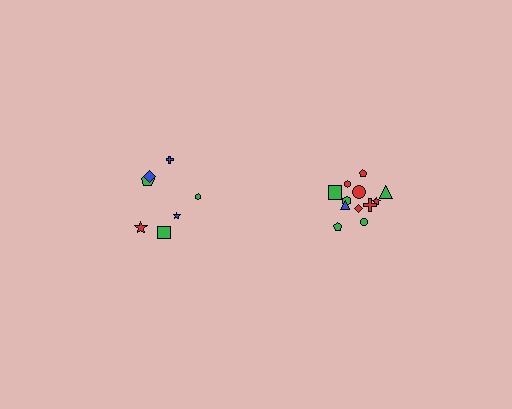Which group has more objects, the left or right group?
The right group.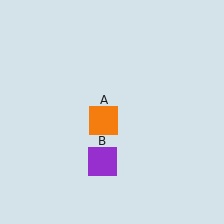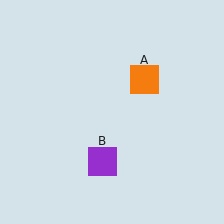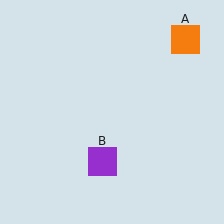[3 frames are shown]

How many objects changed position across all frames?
1 object changed position: orange square (object A).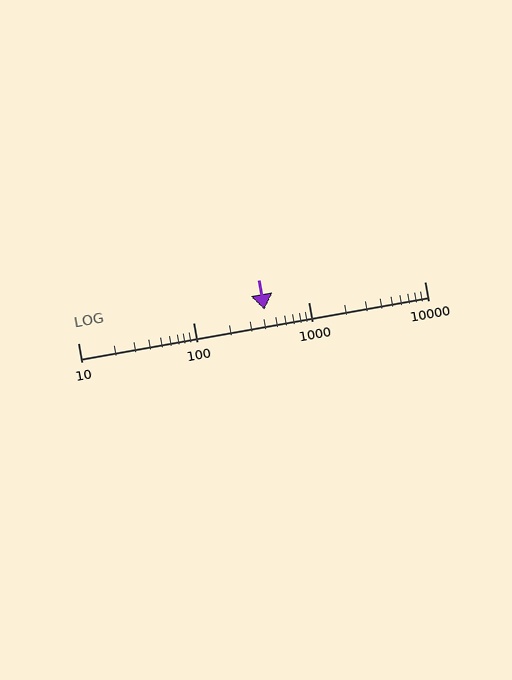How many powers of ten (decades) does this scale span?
The scale spans 3 decades, from 10 to 10000.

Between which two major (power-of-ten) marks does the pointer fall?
The pointer is between 100 and 1000.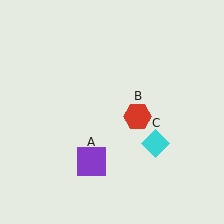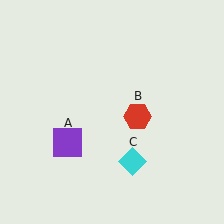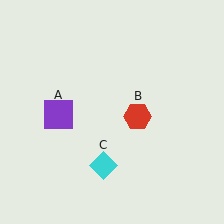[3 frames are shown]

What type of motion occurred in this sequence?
The purple square (object A), cyan diamond (object C) rotated clockwise around the center of the scene.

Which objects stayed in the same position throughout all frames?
Red hexagon (object B) remained stationary.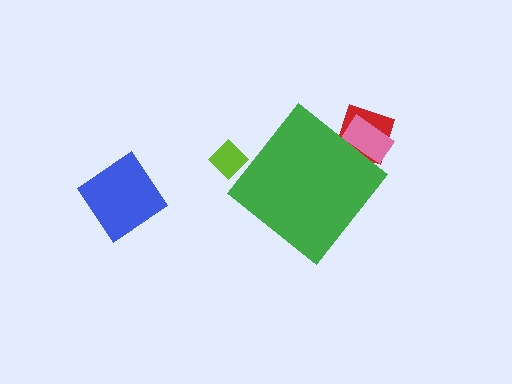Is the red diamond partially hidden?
Yes, the red diamond is partially hidden behind the green diamond.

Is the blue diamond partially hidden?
No, the blue diamond is fully visible.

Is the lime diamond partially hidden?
Yes, the lime diamond is partially hidden behind the green diamond.